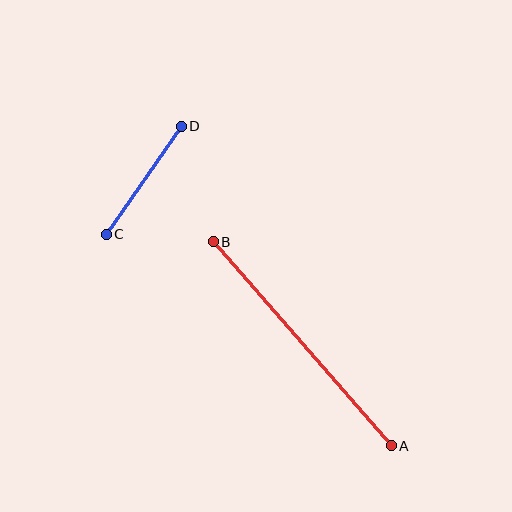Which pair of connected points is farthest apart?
Points A and B are farthest apart.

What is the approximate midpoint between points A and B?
The midpoint is at approximately (302, 344) pixels.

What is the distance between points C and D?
The distance is approximately 132 pixels.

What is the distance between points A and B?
The distance is approximately 271 pixels.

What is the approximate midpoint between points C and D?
The midpoint is at approximately (144, 180) pixels.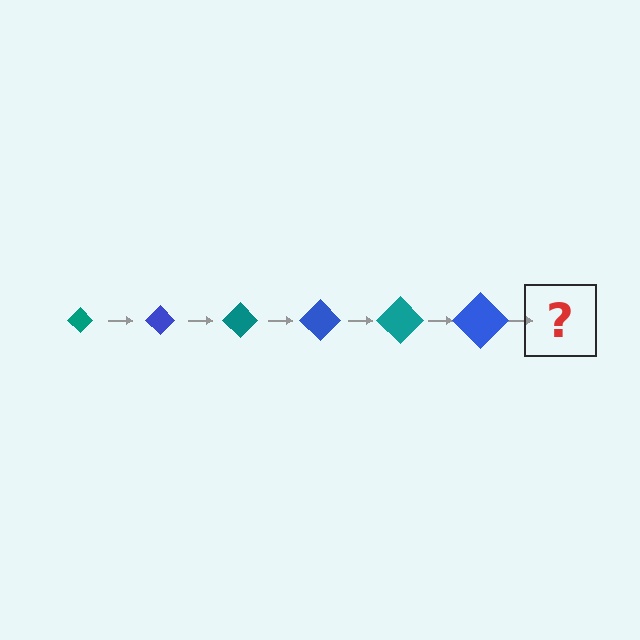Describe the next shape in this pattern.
It should be a teal diamond, larger than the previous one.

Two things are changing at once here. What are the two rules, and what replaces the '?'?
The two rules are that the diamond grows larger each step and the color cycles through teal and blue. The '?' should be a teal diamond, larger than the previous one.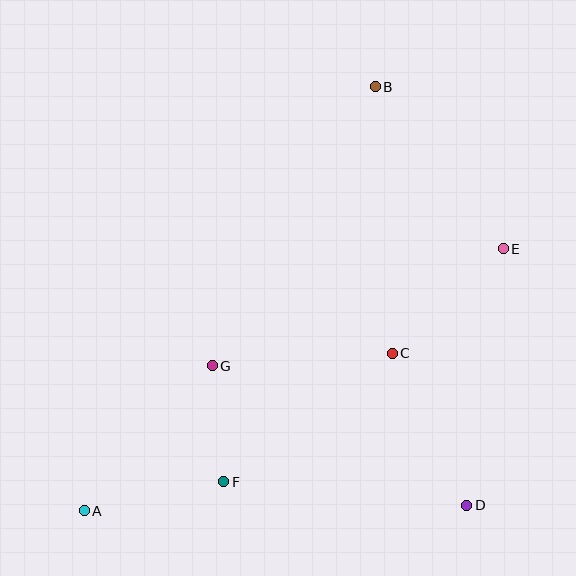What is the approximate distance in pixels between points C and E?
The distance between C and E is approximately 153 pixels.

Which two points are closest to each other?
Points F and G are closest to each other.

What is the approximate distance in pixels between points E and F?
The distance between E and F is approximately 364 pixels.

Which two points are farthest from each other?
Points A and B are farthest from each other.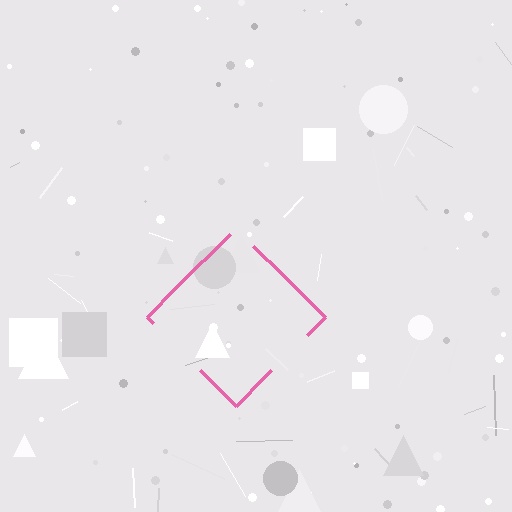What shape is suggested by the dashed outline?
The dashed outline suggests a diamond.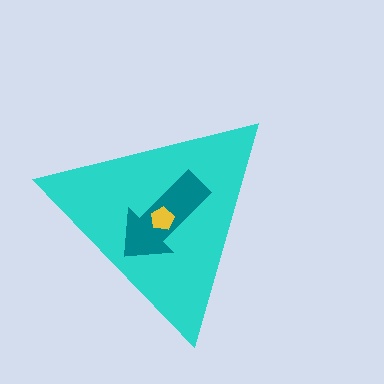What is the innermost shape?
The yellow pentagon.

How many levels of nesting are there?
3.